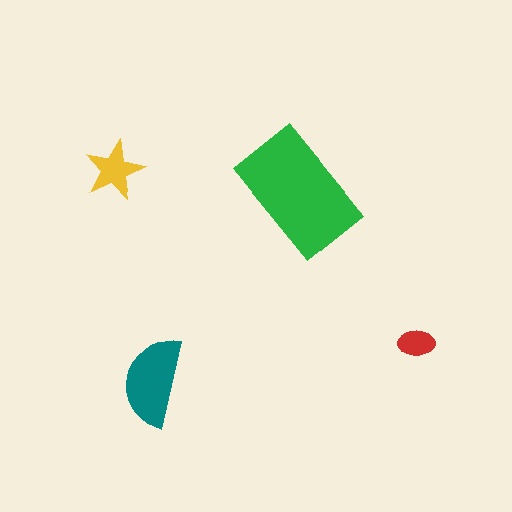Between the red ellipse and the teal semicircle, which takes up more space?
The teal semicircle.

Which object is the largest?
The green rectangle.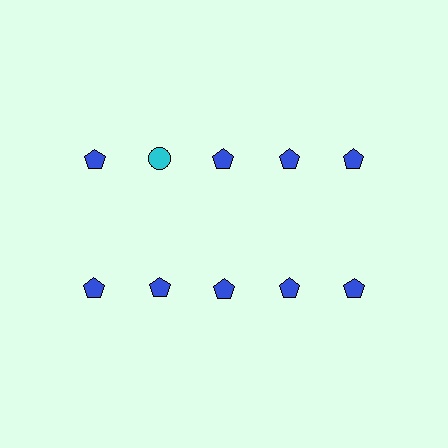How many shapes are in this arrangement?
There are 10 shapes arranged in a grid pattern.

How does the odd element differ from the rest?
It differs in both color (cyan instead of blue) and shape (circle instead of pentagon).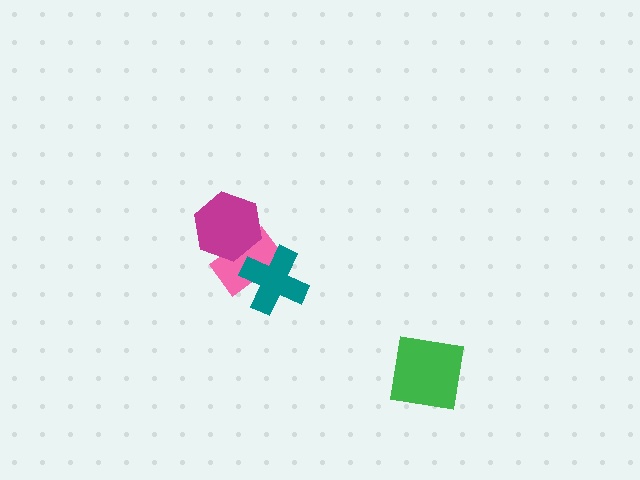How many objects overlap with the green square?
0 objects overlap with the green square.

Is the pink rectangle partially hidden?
Yes, it is partially covered by another shape.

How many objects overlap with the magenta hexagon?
1 object overlaps with the magenta hexagon.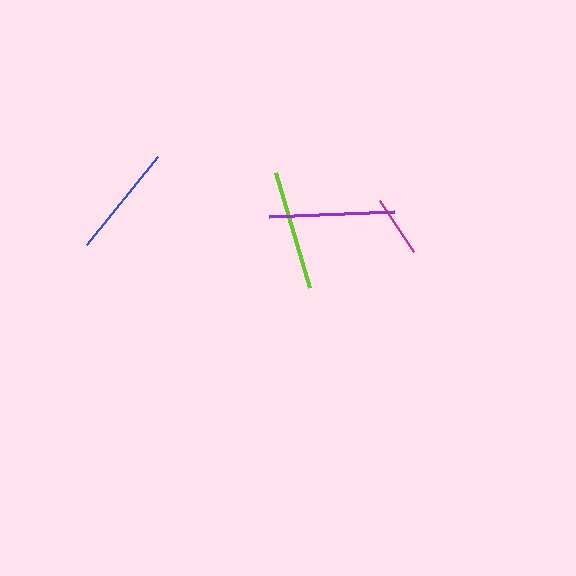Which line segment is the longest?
The purple line is the longest at approximately 125 pixels.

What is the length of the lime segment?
The lime segment is approximately 120 pixels long.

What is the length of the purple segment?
The purple segment is approximately 125 pixels long.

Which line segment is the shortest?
The magenta line is the shortest at approximately 61 pixels.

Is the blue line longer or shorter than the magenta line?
The blue line is longer than the magenta line.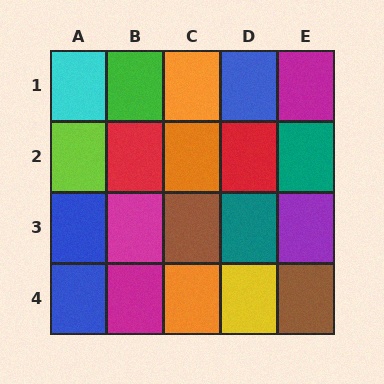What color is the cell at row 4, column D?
Yellow.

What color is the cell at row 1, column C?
Orange.